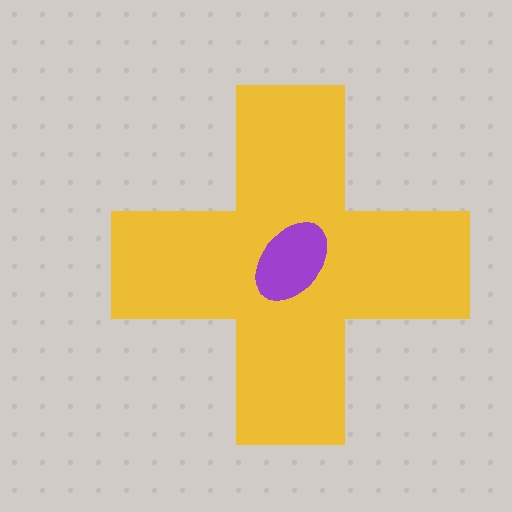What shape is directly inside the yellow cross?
The purple ellipse.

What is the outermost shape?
The yellow cross.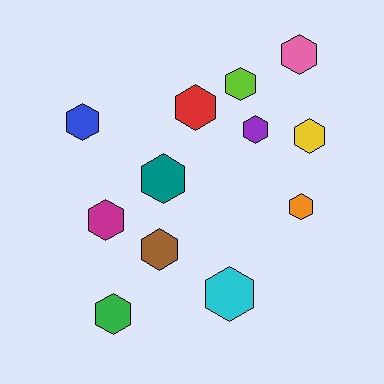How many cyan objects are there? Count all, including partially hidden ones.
There is 1 cyan object.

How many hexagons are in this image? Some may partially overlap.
There are 12 hexagons.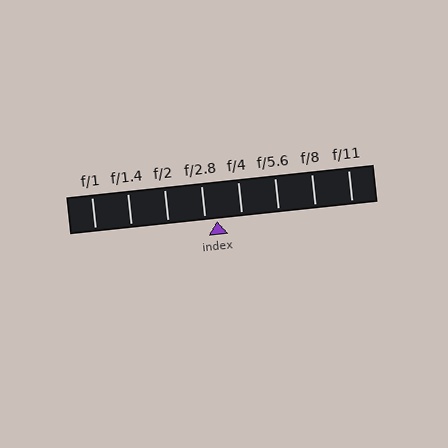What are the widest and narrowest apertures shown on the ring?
The widest aperture shown is f/1 and the narrowest is f/11.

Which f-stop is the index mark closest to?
The index mark is closest to f/2.8.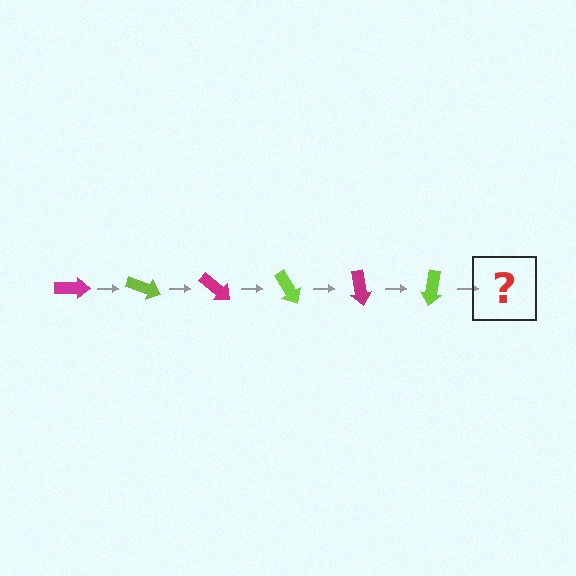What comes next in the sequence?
The next element should be a magenta arrow, rotated 120 degrees from the start.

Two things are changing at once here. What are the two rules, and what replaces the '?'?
The two rules are that it rotates 20 degrees each step and the color cycles through magenta and lime. The '?' should be a magenta arrow, rotated 120 degrees from the start.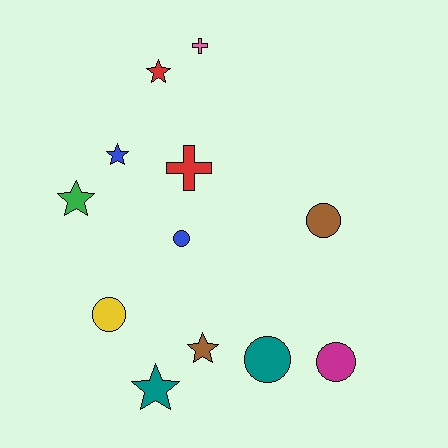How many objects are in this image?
There are 12 objects.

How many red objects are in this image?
There are 2 red objects.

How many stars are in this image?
There are 5 stars.